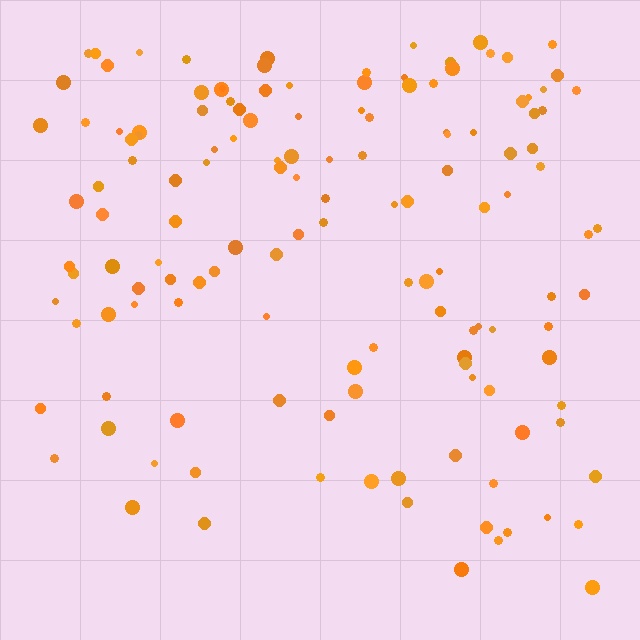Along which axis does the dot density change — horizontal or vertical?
Vertical.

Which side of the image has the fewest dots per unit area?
The bottom.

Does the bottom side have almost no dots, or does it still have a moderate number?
Still a moderate number, just noticeably fewer than the top.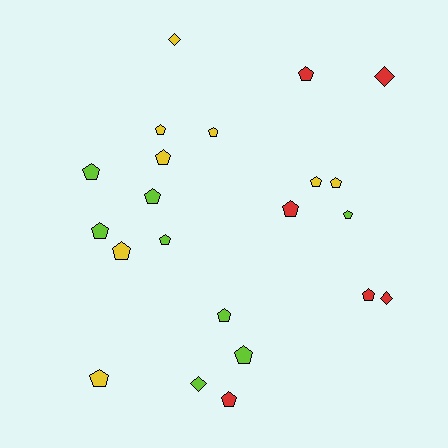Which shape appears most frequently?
Pentagon, with 18 objects.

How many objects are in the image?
There are 22 objects.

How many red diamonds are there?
There are 2 red diamonds.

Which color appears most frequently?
Lime, with 8 objects.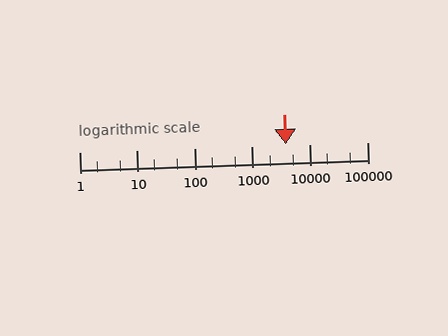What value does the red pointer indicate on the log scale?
The pointer indicates approximately 3800.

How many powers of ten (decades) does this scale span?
The scale spans 5 decades, from 1 to 100000.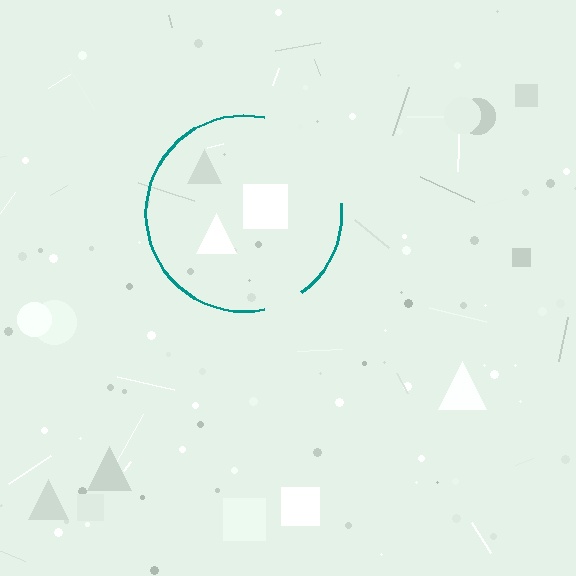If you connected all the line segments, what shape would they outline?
They would outline a circle.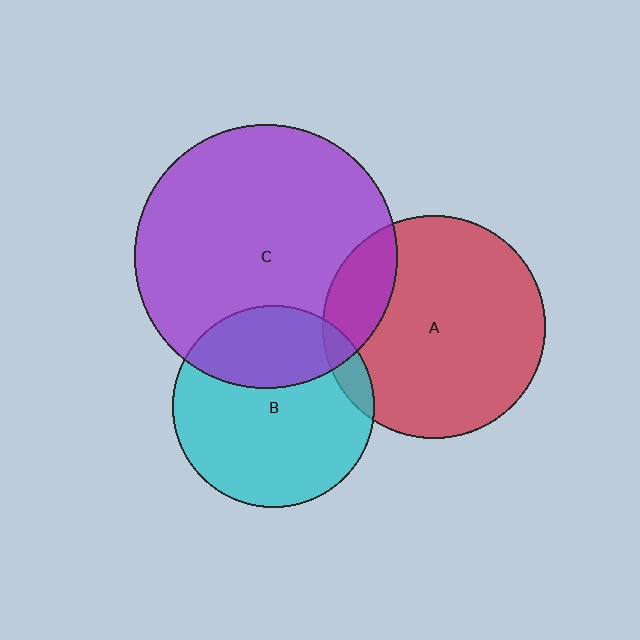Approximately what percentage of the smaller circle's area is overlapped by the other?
Approximately 30%.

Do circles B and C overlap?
Yes.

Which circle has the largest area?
Circle C (purple).